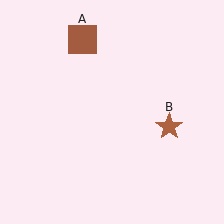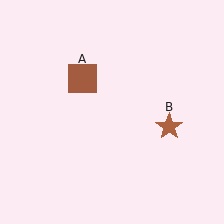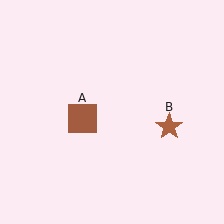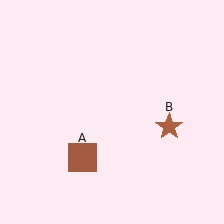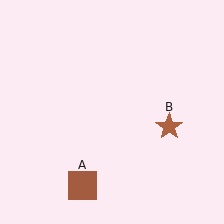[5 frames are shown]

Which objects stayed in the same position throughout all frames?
Brown star (object B) remained stationary.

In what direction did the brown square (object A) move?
The brown square (object A) moved down.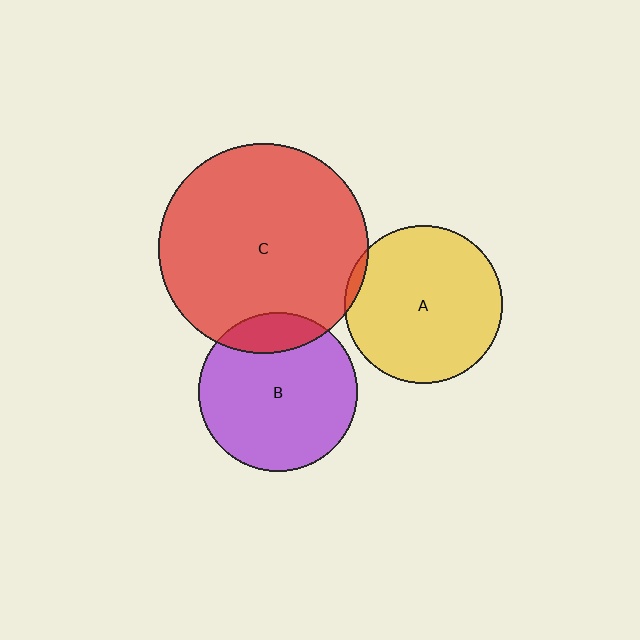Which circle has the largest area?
Circle C (red).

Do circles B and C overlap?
Yes.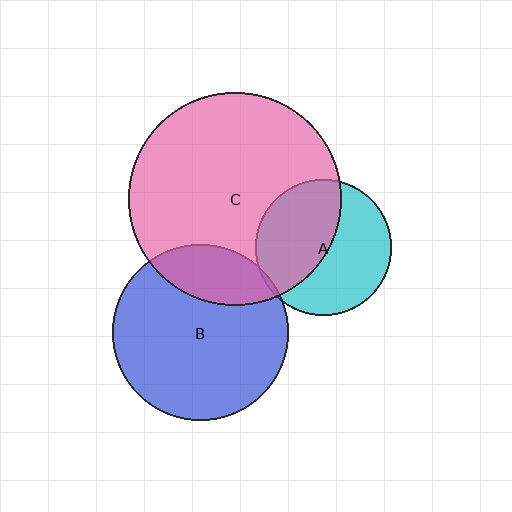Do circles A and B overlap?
Yes.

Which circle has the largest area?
Circle C (pink).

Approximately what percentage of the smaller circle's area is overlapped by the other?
Approximately 5%.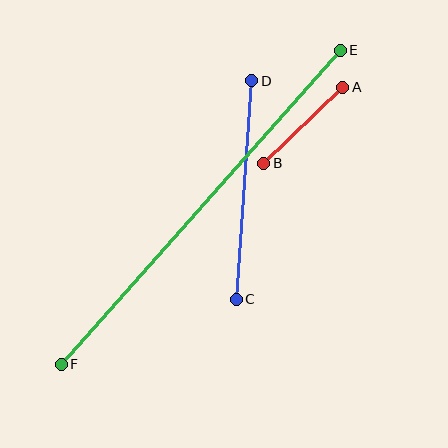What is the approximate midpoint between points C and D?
The midpoint is at approximately (244, 190) pixels.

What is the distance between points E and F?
The distance is approximately 420 pixels.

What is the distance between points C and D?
The distance is approximately 219 pixels.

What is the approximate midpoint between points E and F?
The midpoint is at approximately (201, 207) pixels.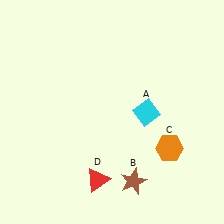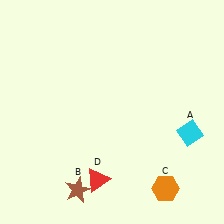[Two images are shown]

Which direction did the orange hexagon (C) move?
The orange hexagon (C) moved down.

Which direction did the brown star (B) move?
The brown star (B) moved left.